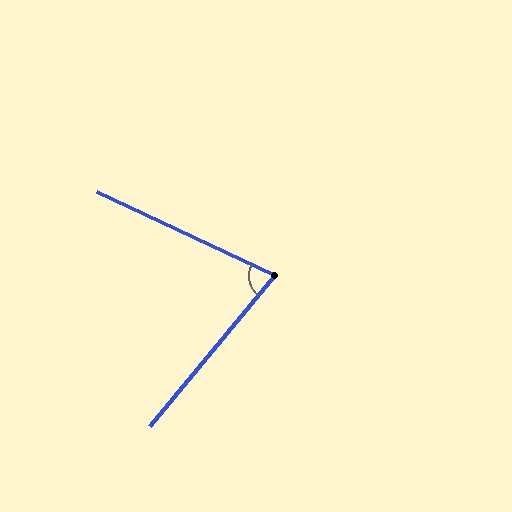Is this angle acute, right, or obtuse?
It is acute.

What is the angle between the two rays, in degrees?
Approximately 76 degrees.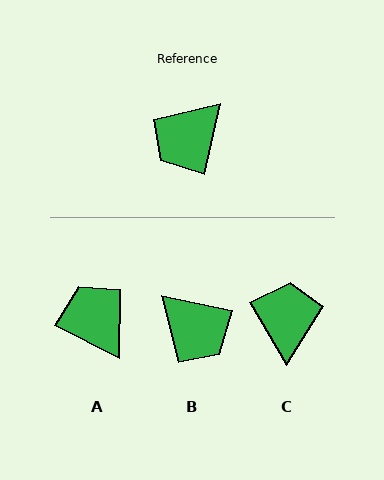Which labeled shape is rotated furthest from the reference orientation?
C, about 136 degrees away.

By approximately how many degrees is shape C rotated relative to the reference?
Approximately 136 degrees clockwise.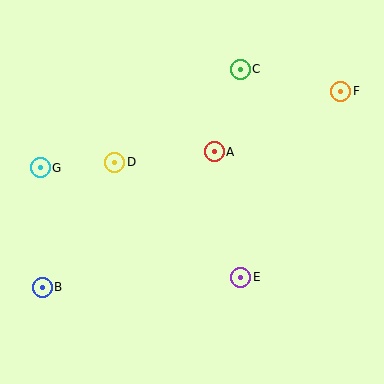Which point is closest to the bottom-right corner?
Point E is closest to the bottom-right corner.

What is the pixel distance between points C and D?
The distance between C and D is 156 pixels.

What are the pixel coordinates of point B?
Point B is at (42, 287).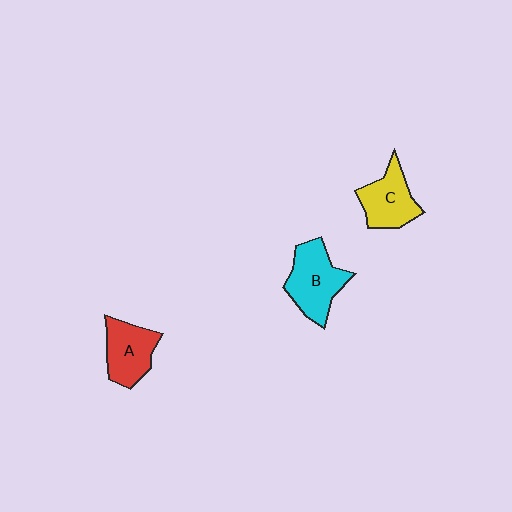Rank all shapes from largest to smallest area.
From largest to smallest: B (cyan), C (yellow), A (red).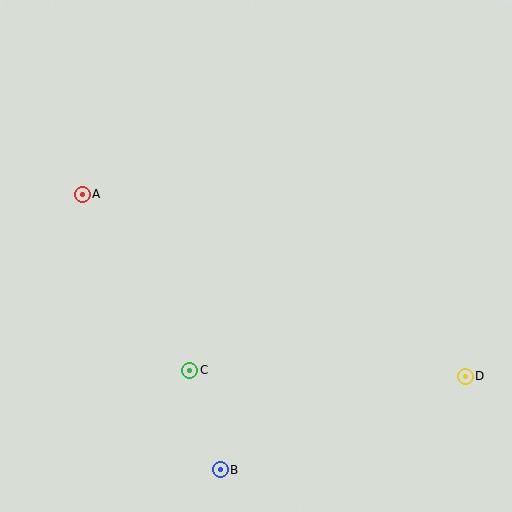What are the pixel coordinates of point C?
Point C is at (190, 370).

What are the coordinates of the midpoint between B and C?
The midpoint between B and C is at (205, 420).